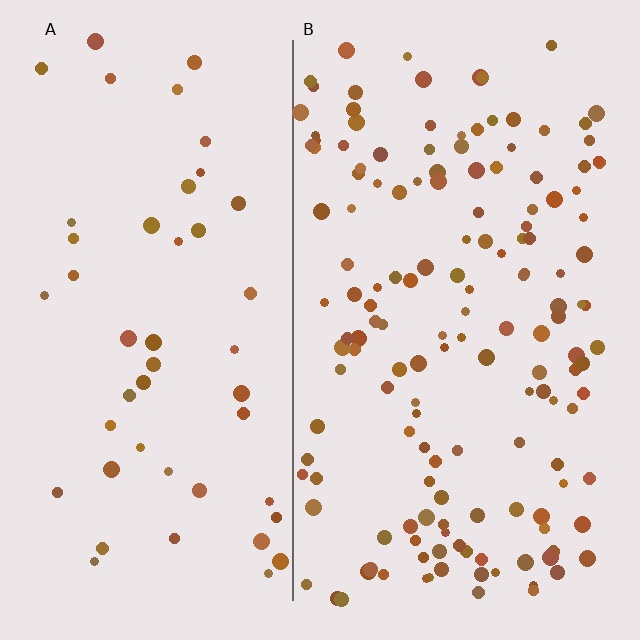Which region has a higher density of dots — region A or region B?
B (the right).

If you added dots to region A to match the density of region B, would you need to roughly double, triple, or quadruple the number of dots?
Approximately triple.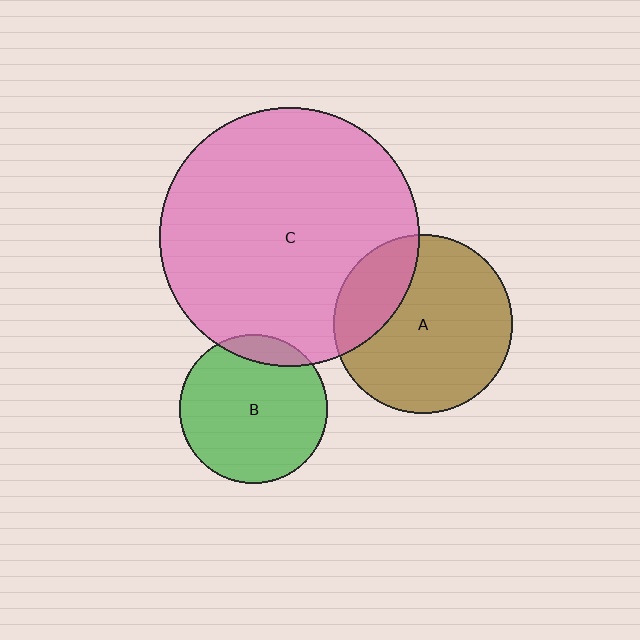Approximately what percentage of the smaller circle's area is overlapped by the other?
Approximately 25%.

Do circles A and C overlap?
Yes.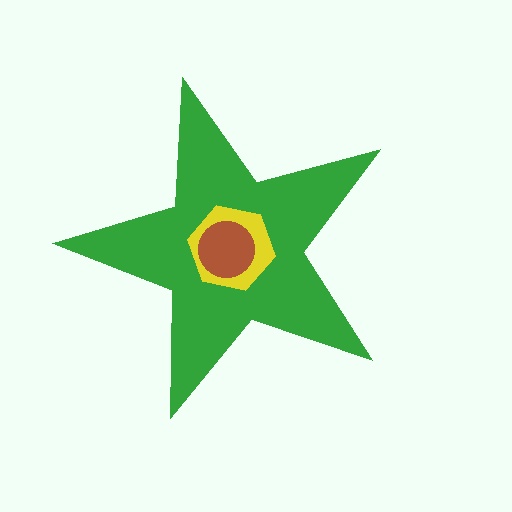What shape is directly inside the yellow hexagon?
The brown circle.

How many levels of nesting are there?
3.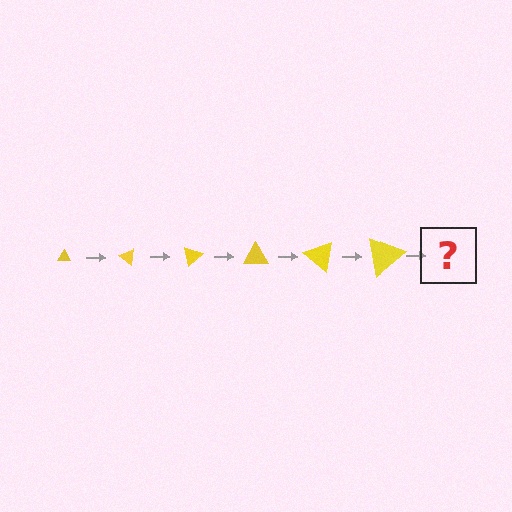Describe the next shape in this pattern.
It should be a triangle, larger than the previous one and rotated 240 degrees from the start.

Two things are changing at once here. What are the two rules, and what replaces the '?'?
The two rules are that the triangle grows larger each step and it rotates 40 degrees each step. The '?' should be a triangle, larger than the previous one and rotated 240 degrees from the start.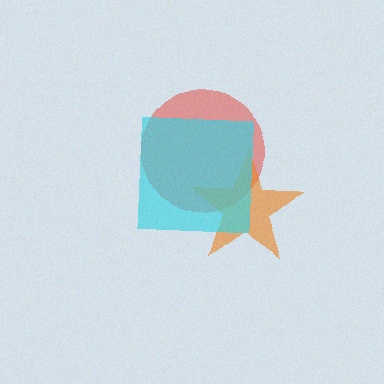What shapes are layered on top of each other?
The layered shapes are: a red circle, an orange star, a cyan square.